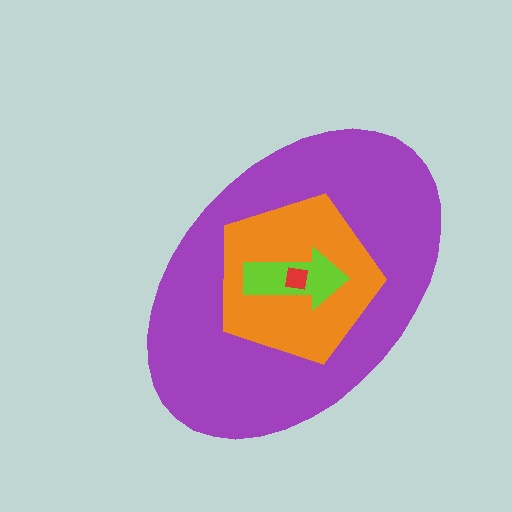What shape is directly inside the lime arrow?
The red square.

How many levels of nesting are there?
4.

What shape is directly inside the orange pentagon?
The lime arrow.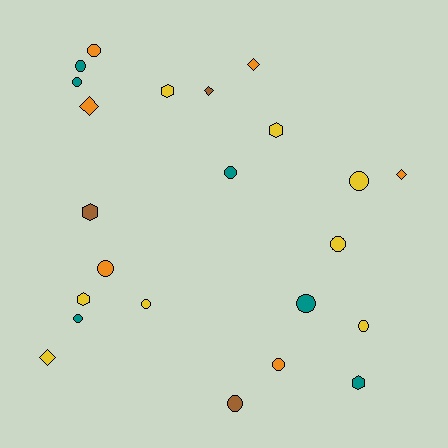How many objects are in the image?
There are 23 objects.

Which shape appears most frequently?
Circle, with 13 objects.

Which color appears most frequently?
Yellow, with 8 objects.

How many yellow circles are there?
There are 4 yellow circles.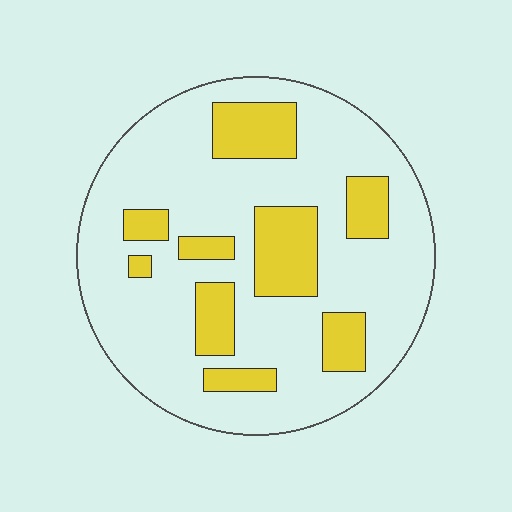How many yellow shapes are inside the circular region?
9.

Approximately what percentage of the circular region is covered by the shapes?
Approximately 25%.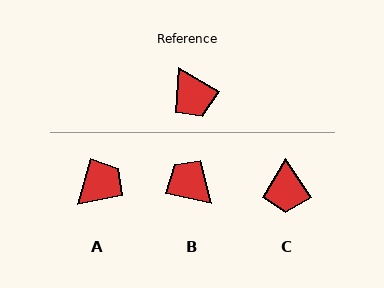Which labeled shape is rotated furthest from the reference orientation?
B, about 162 degrees away.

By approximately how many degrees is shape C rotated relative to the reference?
Approximately 26 degrees clockwise.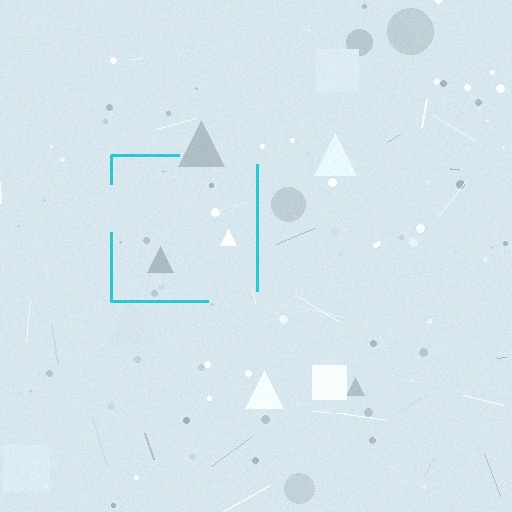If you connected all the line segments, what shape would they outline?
They would outline a square.